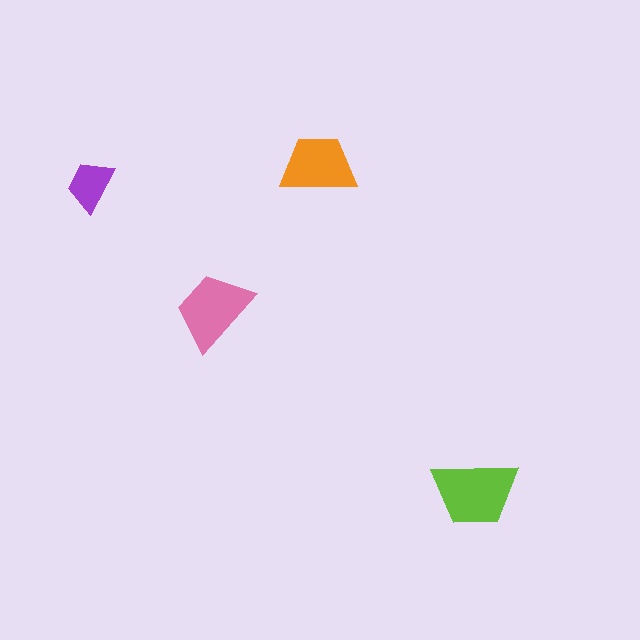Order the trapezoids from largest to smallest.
the lime one, the pink one, the orange one, the purple one.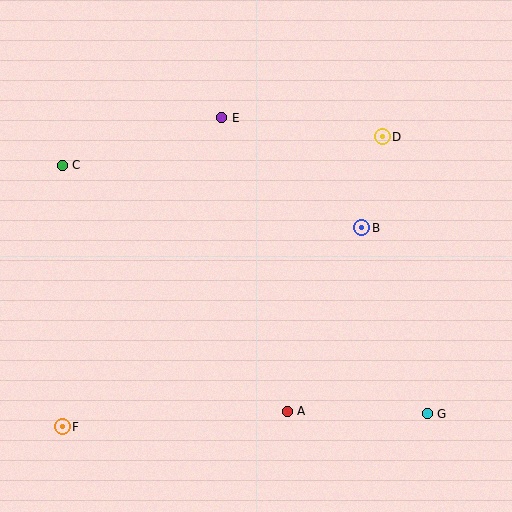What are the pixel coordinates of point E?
Point E is at (222, 118).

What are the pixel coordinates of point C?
Point C is at (62, 165).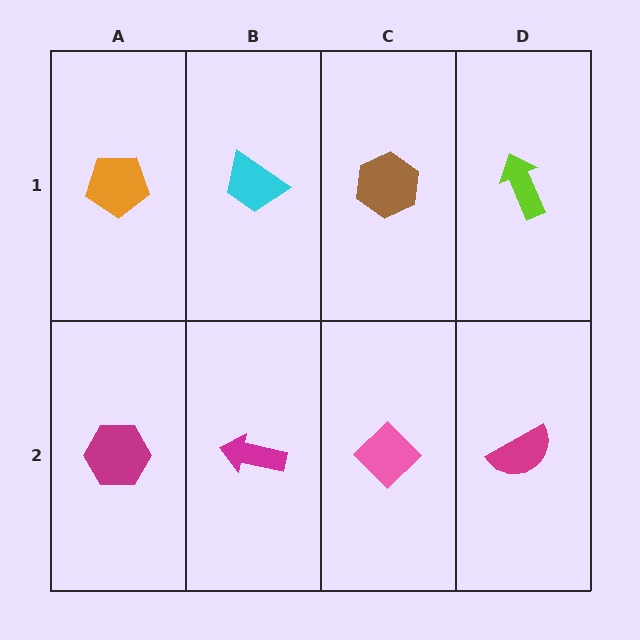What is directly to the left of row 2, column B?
A magenta hexagon.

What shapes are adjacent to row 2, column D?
A lime arrow (row 1, column D), a pink diamond (row 2, column C).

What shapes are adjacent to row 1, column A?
A magenta hexagon (row 2, column A), a cyan trapezoid (row 1, column B).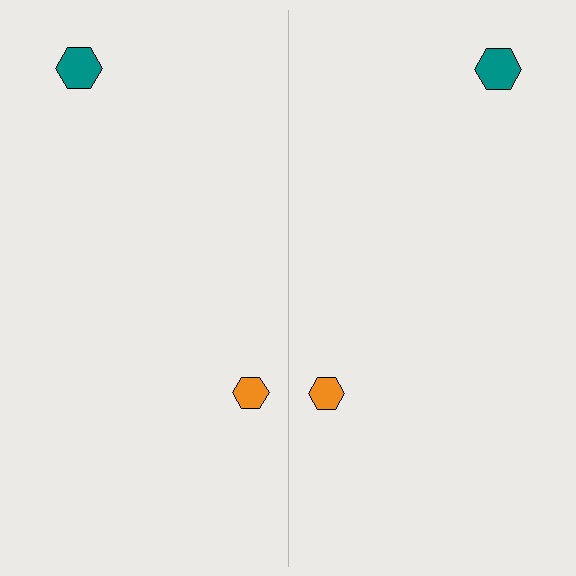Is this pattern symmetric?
Yes, this pattern has bilateral (reflection) symmetry.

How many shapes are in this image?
There are 4 shapes in this image.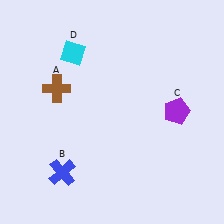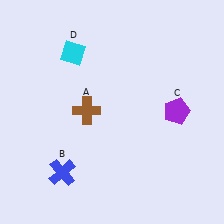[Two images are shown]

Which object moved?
The brown cross (A) moved right.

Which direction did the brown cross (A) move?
The brown cross (A) moved right.